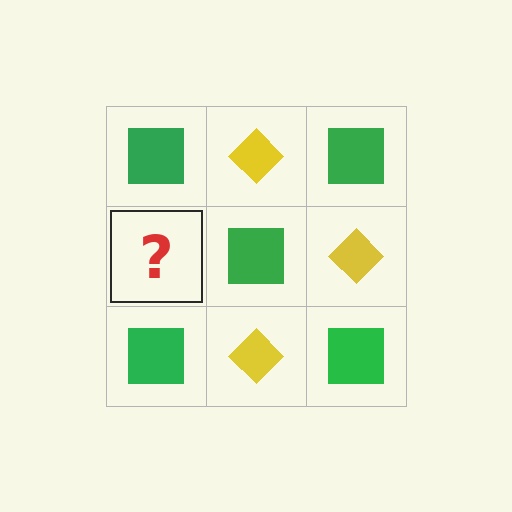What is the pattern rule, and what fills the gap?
The rule is that it alternates green square and yellow diamond in a checkerboard pattern. The gap should be filled with a yellow diamond.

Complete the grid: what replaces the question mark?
The question mark should be replaced with a yellow diamond.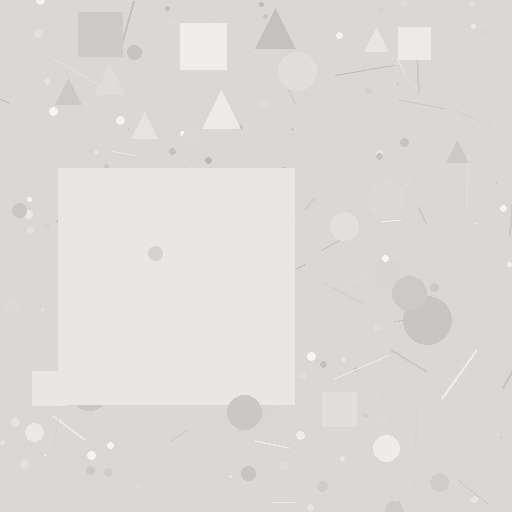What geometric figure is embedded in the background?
A square is embedded in the background.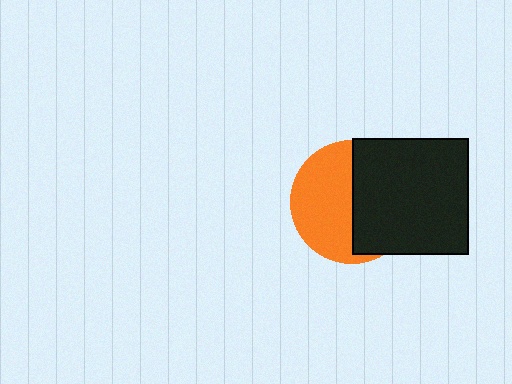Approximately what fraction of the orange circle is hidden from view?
Roughly 49% of the orange circle is hidden behind the black square.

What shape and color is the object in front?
The object in front is a black square.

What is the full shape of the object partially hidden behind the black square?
The partially hidden object is an orange circle.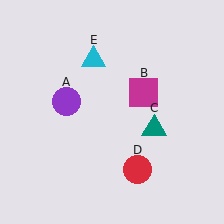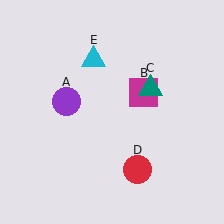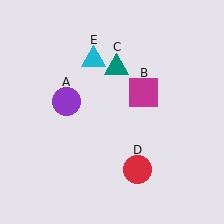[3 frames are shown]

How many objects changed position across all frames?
1 object changed position: teal triangle (object C).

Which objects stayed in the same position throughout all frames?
Purple circle (object A) and magenta square (object B) and red circle (object D) and cyan triangle (object E) remained stationary.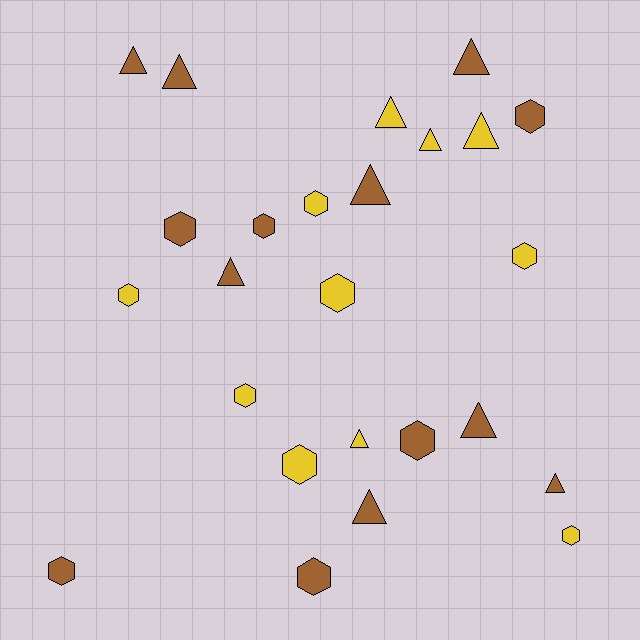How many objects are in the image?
There are 25 objects.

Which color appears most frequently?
Brown, with 14 objects.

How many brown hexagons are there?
There are 6 brown hexagons.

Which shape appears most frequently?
Hexagon, with 13 objects.